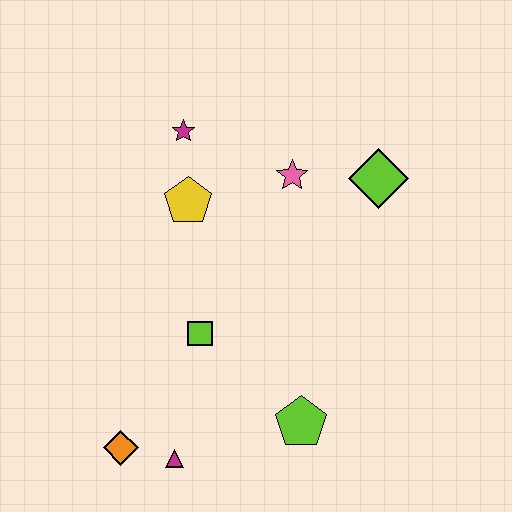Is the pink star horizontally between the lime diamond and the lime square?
Yes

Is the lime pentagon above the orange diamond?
Yes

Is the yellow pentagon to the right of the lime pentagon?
No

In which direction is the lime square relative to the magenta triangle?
The lime square is above the magenta triangle.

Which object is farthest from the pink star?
The orange diamond is farthest from the pink star.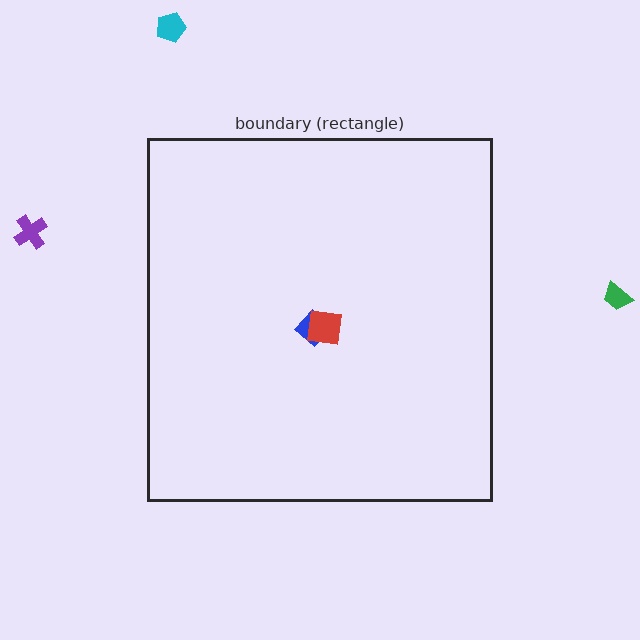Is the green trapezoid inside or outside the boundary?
Outside.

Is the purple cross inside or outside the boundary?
Outside.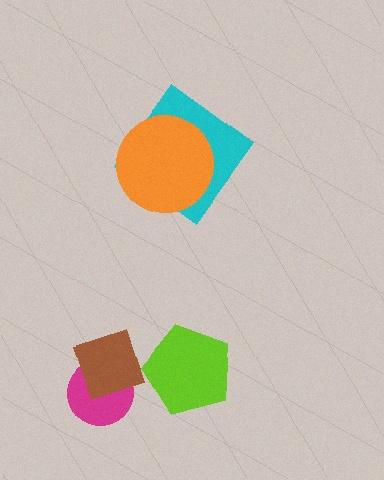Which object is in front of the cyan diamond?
The orange circle is in front of the cyan diamond.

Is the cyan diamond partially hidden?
Yes, it is partially covered by another shape.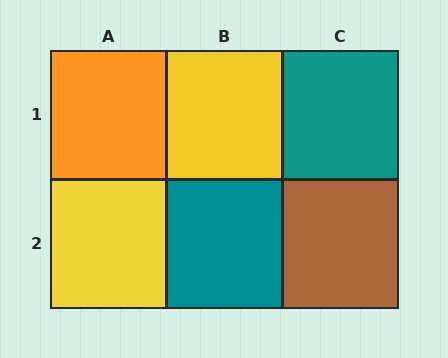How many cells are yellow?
2 cells are yellow.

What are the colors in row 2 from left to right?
Yellow, teal, brown.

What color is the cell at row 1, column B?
Yellow.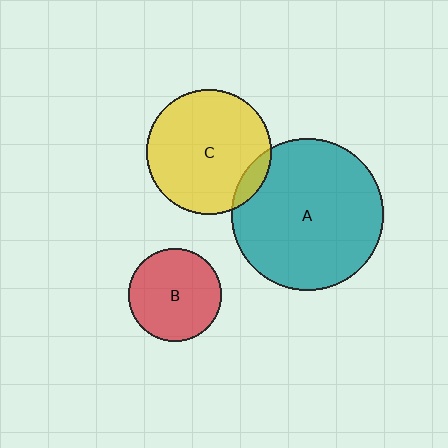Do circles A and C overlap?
Yes.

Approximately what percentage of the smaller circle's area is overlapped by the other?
Approximately 10%.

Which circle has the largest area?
Circle A (teal).